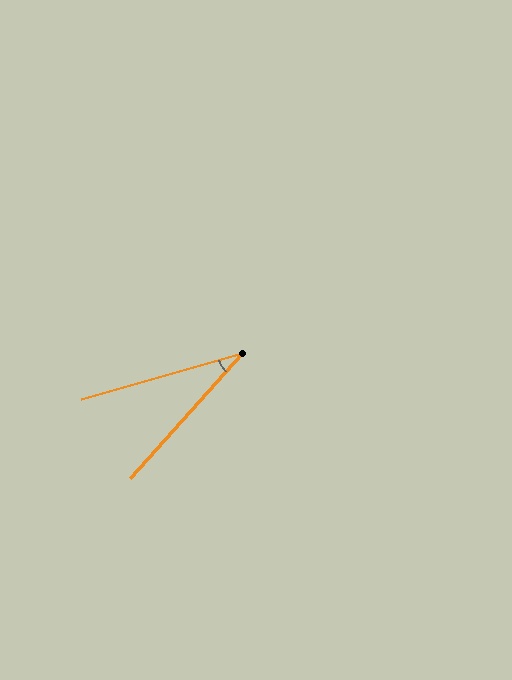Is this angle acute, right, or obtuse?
It is acute.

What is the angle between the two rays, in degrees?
Approximately 32 degrees.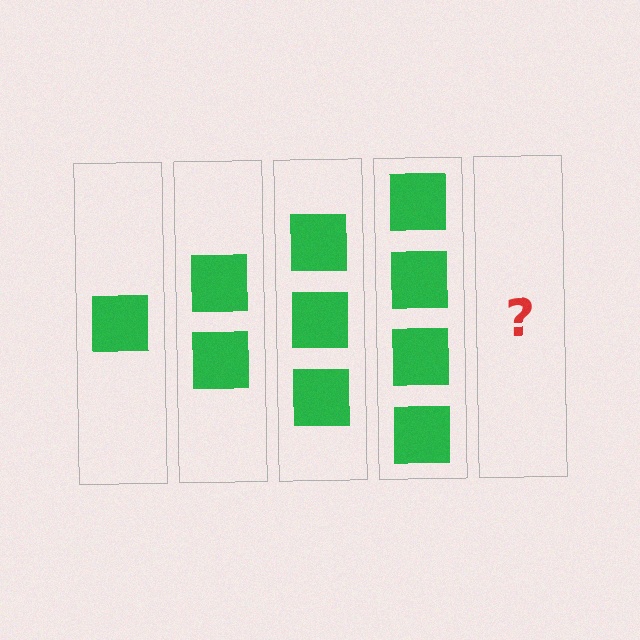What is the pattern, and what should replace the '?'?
The pattern is that each step adds one more square. The '?' should be 5 squares.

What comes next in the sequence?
The next element should be 5 squares.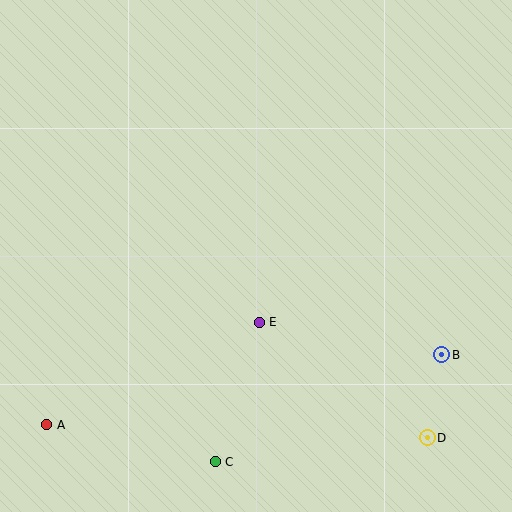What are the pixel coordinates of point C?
Point C is at (215, 462).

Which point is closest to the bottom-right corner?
Point D is closest to the bottom-right corner.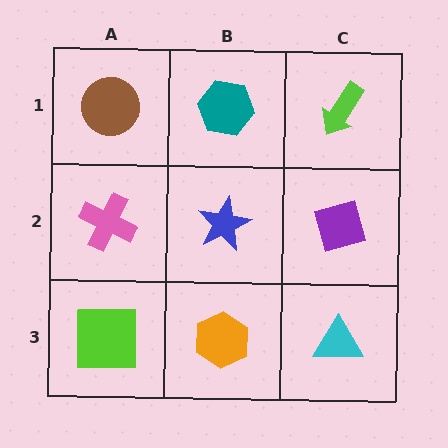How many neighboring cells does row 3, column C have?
2.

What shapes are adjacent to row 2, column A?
A brown circle (row 1, column A), a lime square (row 3, column A), a blue star (row 2, column B).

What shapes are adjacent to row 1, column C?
A purple square (row 2, column C), a teal hexagon (row 1, column B).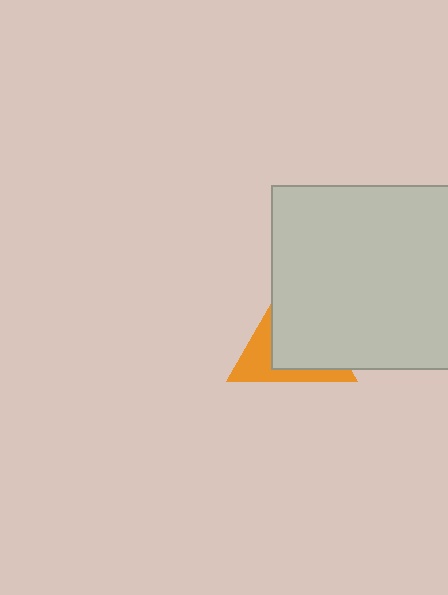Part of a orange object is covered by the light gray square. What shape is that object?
It is a triangle.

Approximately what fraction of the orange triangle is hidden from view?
Roughly 63% of the orange triangle is hidden behind the light gray square.